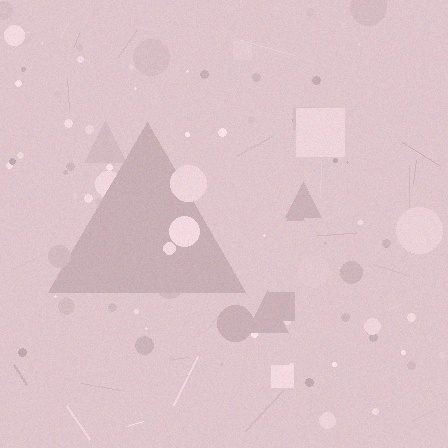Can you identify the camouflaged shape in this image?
The camouflaged shape is a triangle.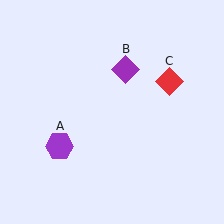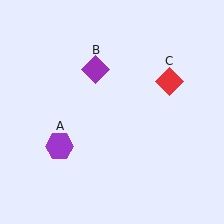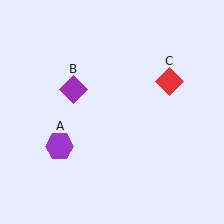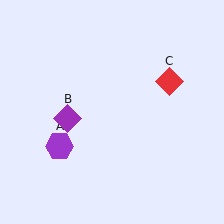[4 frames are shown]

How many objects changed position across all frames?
1 object changed position: purple diamond (object B).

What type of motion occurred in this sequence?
The purple diamond (object B) rotated counterclockwise around the center of the scene.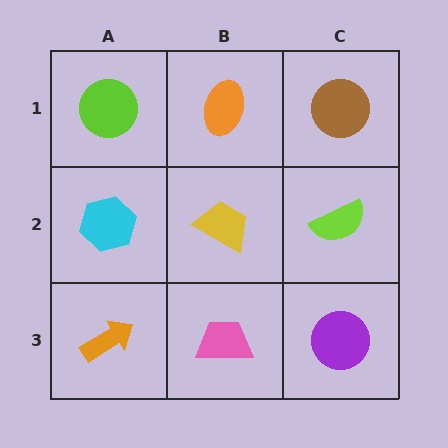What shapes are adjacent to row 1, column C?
A lime semicircle (row 2, column C), an orange ellipse (row 1, column B).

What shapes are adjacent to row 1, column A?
A cyan hexagon (row 2, column A), an orange ellipse (row 1, column B).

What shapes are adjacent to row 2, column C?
A brown circle (row 1, column C), a purple circle (row 3, column C), a yellow trapezoid (row 2, column B).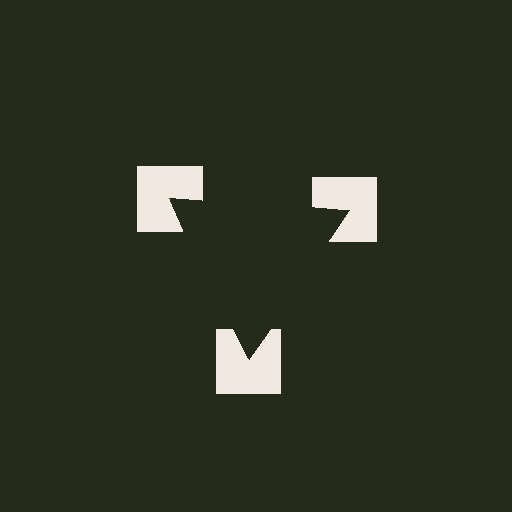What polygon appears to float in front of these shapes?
An illusory triangle — its edges are inferred from the aligned wedge cuts in the notched squares, not physically drawn.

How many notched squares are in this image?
There are 3 — one at each vertex of the illusory triangle.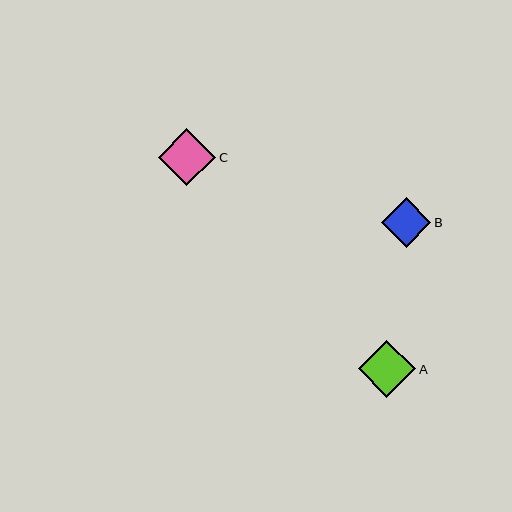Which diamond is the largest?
Diamond A is the largest with a size of approximately 58 pixels.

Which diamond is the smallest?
Diamond B is the smallest with a size of approximately 49 pixels.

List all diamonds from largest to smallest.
From largest to smallest: A, C, B.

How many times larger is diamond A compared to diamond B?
Diamond A is approximately 1.2 times the size of diamond B.